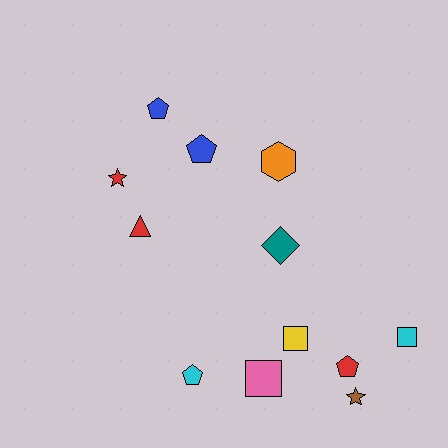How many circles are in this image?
There are no circles.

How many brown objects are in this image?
There is 1 brown object.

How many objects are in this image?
There are 12 objects.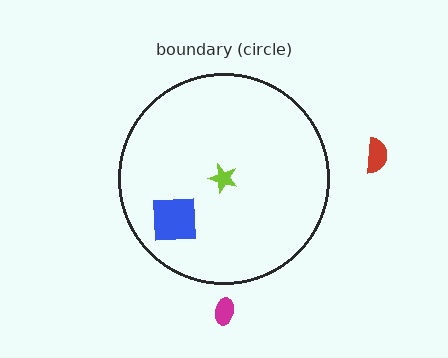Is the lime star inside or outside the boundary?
Inside.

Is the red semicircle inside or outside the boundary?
Outside.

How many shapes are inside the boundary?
2 inside, 2 outside.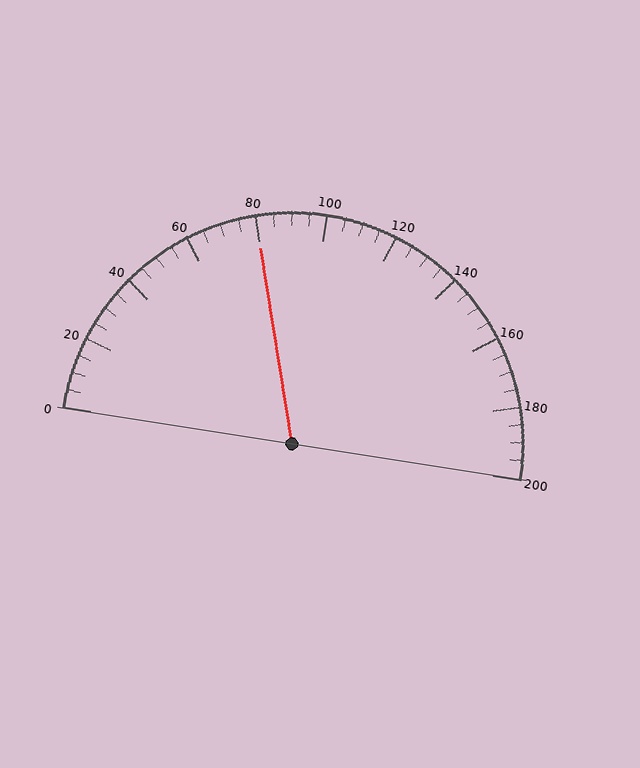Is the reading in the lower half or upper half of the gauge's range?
The reading is in the lower half of the range (0 to 200).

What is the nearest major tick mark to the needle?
The nearest major tick mark is 80.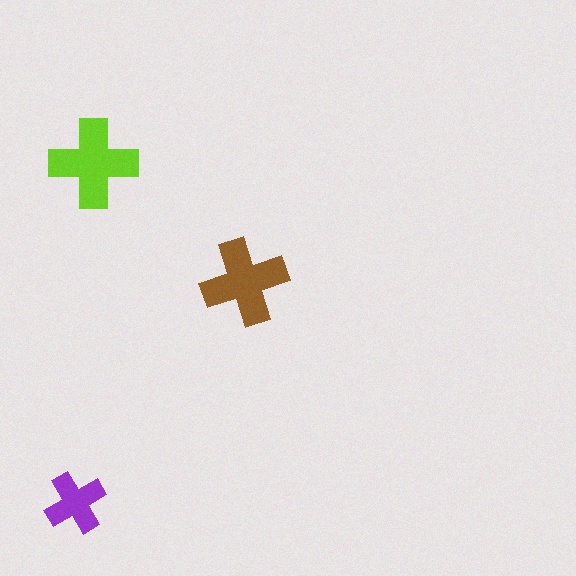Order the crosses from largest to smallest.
the lime one, the brown one, the purple one.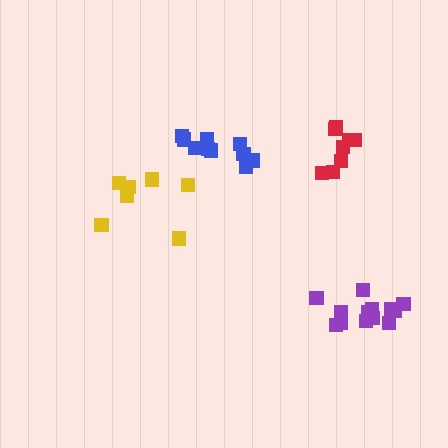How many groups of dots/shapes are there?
There are 4 groups.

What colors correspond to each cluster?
The clusters are colored: red, yellow, blue, purple.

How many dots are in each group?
Group 1: 8 dots, Group 2: 7 dots, Group 3: 10 dots, Group 4: 13 dots (38 total).